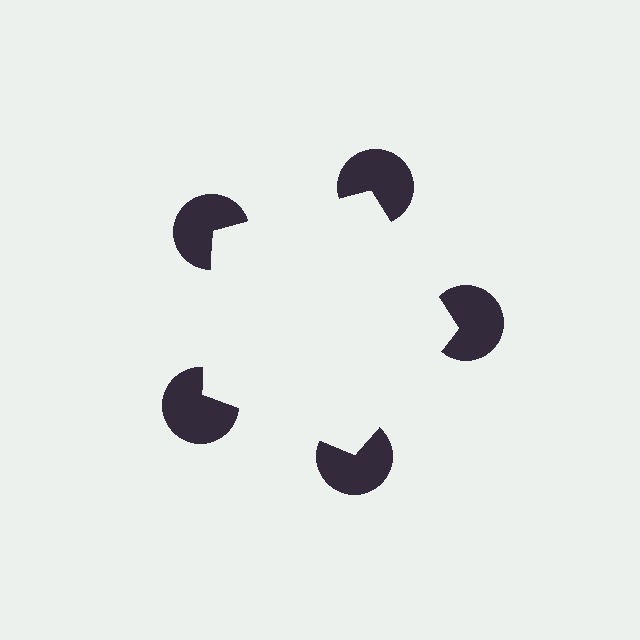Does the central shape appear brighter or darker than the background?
It typically appears slightly brighter than the background, even though no actual brightness change is drawn.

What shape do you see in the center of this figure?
An illusory pentagon — its edges are inferred from the aligned wedge cuts in the pac-man discs, not physically drawn.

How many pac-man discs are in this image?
There are 5 — one at each vertex of the illusory pentagon.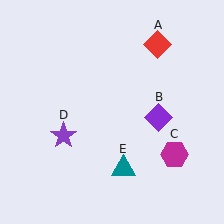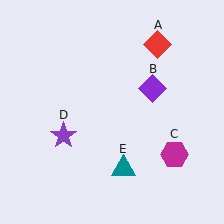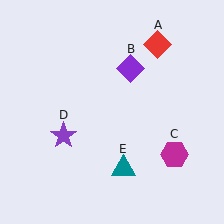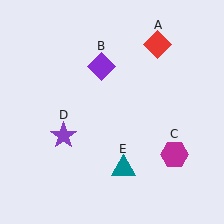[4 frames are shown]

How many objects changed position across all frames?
1 object changed position: purple diamond (object B).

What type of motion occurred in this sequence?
The purple diamond (object B) rotated counterclockwise around the center of the scene.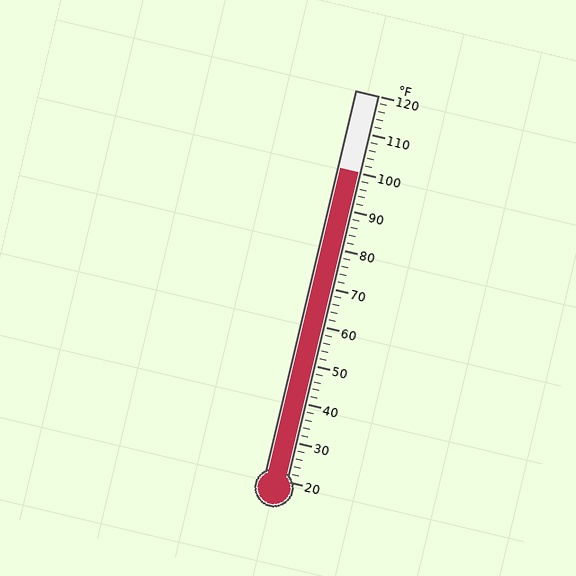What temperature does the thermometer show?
The thermometer shows approximately 100°F.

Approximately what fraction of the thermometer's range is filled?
The thermometer is filled to approximately 80% of its range.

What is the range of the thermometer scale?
The thermometer scale ranges from 20°F to 120°F.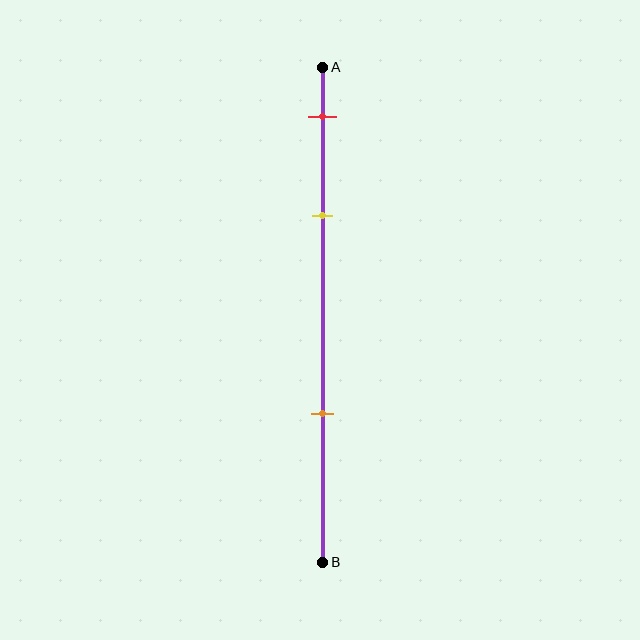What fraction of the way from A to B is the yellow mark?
The yellow mark is approximately 30% (0.3) of the way from A to B.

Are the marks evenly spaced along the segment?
No, the marks are not evenly spaced.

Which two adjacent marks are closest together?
The red and yellow marks are the closest adjacent pair.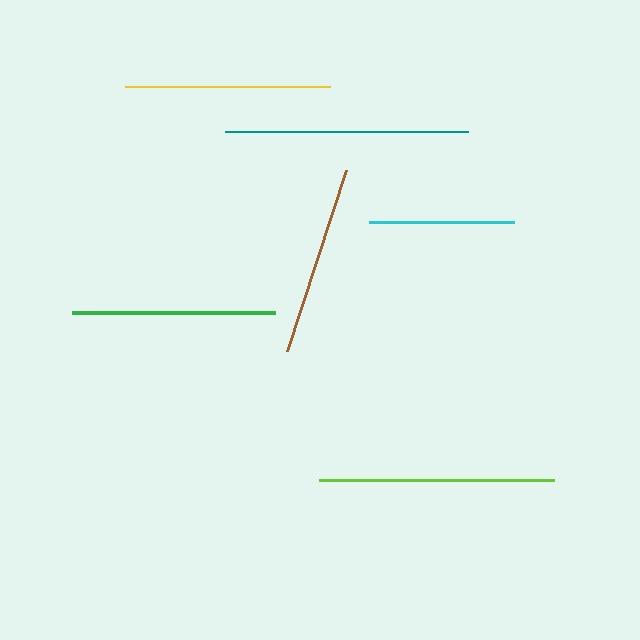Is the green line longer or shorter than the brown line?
The green line is longer than the brown line.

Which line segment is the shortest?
The cyan line is the shortest at approximately 144 pixels.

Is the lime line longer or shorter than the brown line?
The lime line is longer than the brown line.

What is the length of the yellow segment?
The yellow segment is approximately 205 pixels long.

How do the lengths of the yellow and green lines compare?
The yellow and green lines are approximately the same length.